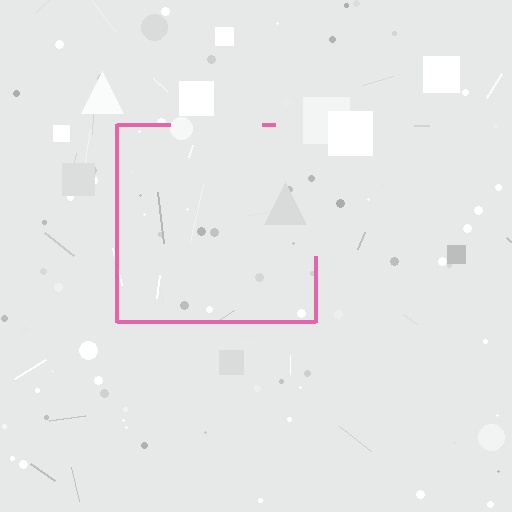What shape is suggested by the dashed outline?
The dashed outline suggests a square.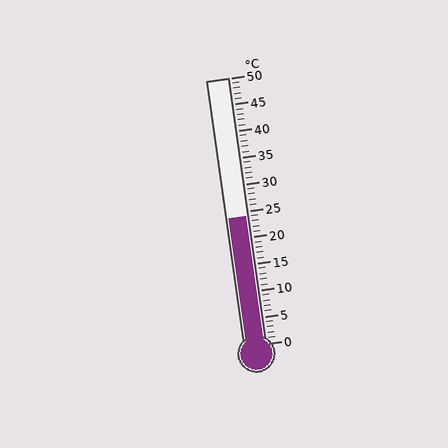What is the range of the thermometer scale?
The thermometer scale ranges from 0°C to 50°C.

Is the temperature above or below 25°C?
The temperature is below 25°C.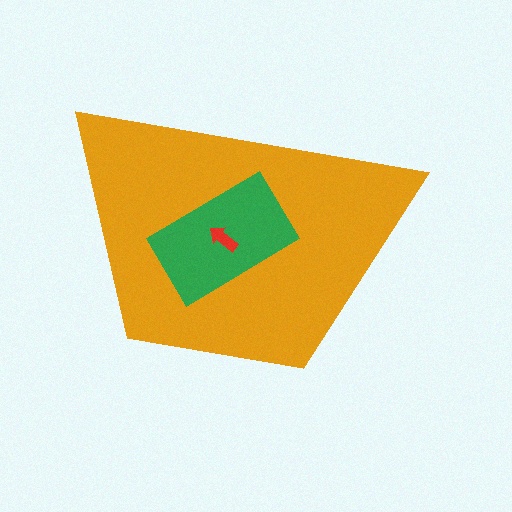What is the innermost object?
The red arrow.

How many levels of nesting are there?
3.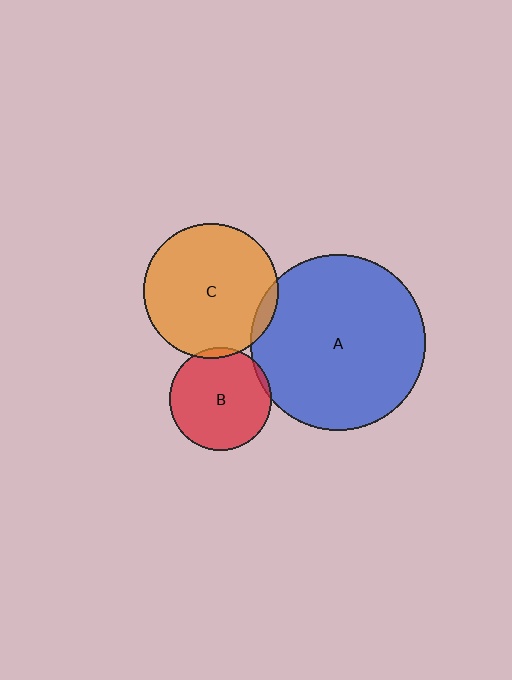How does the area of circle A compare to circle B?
Approximately 2.9 times.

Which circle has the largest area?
Circle A (blue).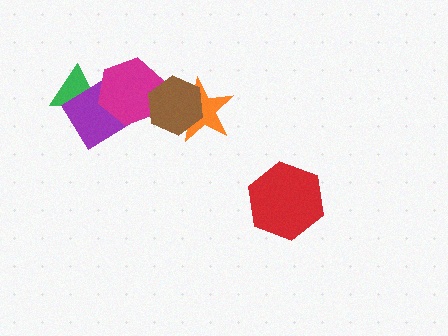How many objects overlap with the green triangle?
2 objects overlap with the green triangle.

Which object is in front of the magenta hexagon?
The brown hexagon is in front of the magenta hexagon.